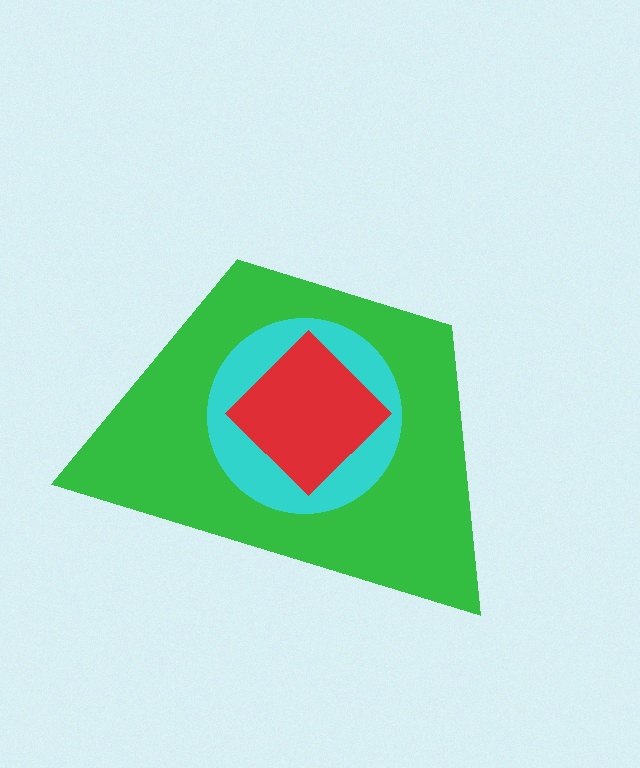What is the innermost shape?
The red diamond.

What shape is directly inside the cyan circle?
The red diamond.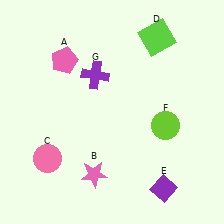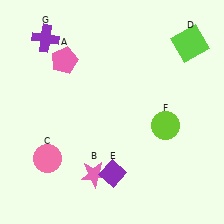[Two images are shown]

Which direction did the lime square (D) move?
The lime square (D) moved right.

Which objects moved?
The objects that moved are: the lime square (D), the purple diamond (E), the purple cross (G).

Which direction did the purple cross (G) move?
The purple cross (G) moved left.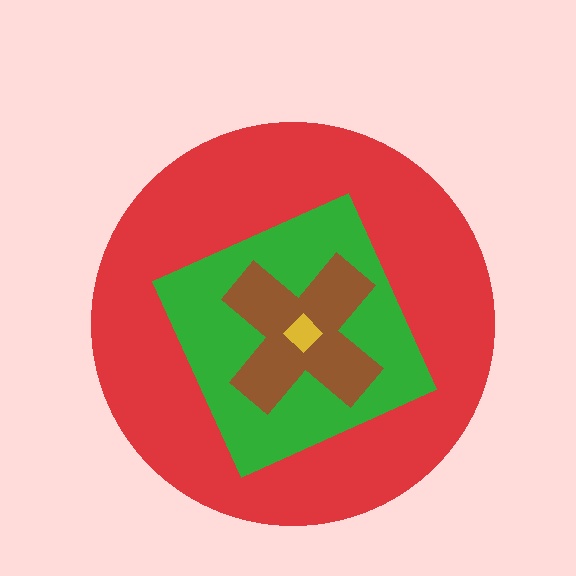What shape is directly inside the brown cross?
The yellow diamond.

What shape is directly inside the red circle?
The green square.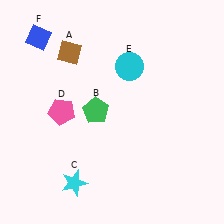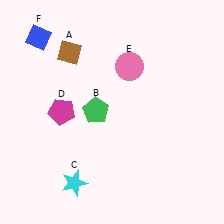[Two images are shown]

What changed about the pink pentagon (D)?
In Image 1, D is pink. In Image 2, it changed to magenta.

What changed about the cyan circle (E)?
In Image 1, E is cyan. In Image 2, it changed to pink.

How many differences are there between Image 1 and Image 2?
There are 2 differences between the two images.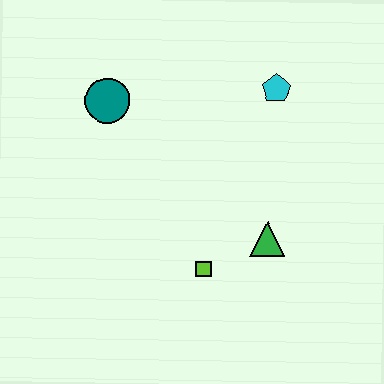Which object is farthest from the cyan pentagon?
The lime square is farthest from the cyan pentagon.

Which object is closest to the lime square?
The green triangle is closest to the lime square.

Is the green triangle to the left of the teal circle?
No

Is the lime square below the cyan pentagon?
Yes